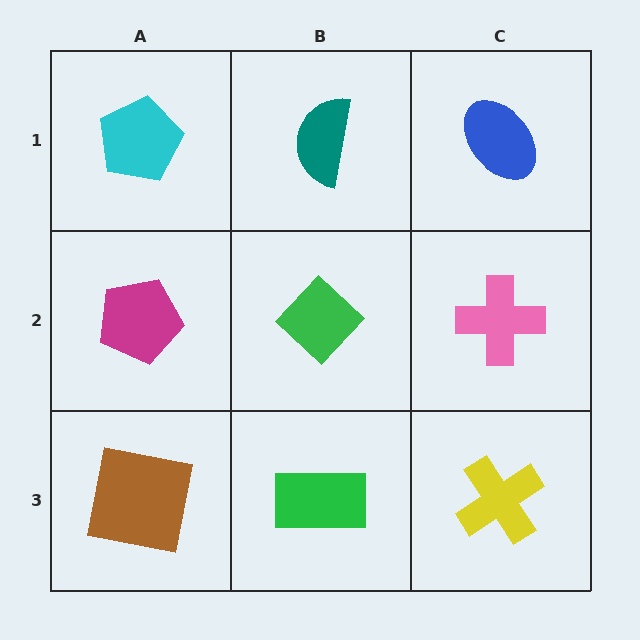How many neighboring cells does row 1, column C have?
2.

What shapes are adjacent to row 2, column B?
A teal semicircle (row 1, column B), a green rectangle (row 3, column B), a magenta pentagon (row 2, column A), a pink cross (row 2, column C).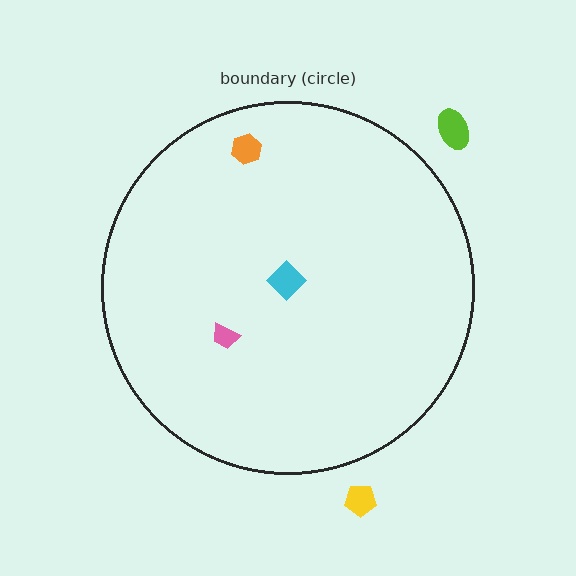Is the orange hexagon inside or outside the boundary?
Inside.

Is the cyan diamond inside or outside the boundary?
Inside.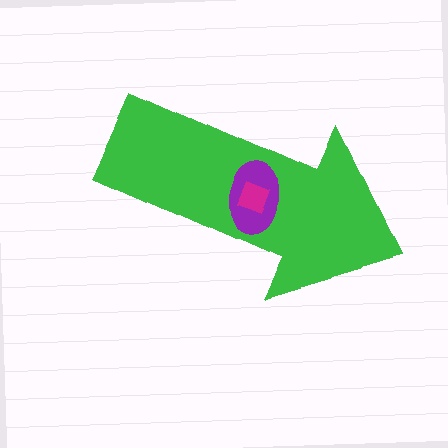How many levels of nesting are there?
3.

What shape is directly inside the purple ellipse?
The magenta diamond.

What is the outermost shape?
The green arrow.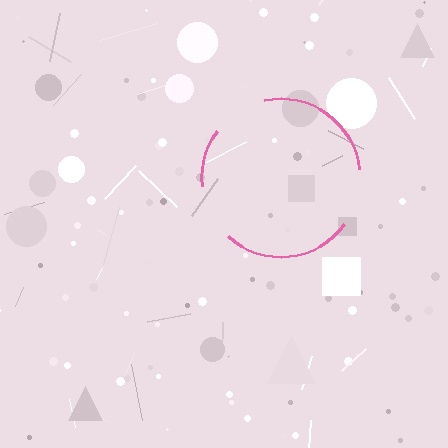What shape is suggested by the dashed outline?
The dashed outline suggests a circle.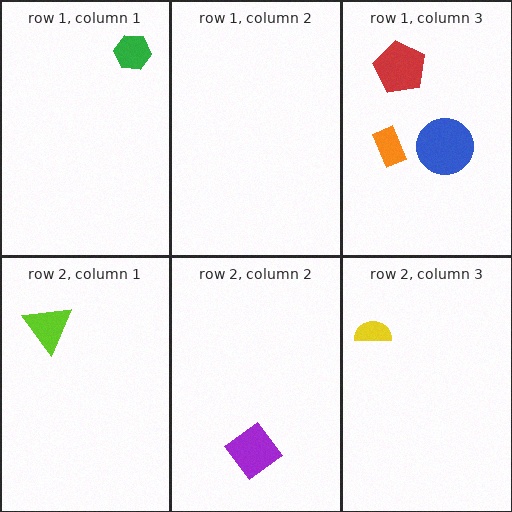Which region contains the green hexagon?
The row 1, column 1 region.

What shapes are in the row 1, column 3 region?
The red pentagon, the blue circle, the orange rectangle.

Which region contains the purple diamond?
The row 2, column 2 region.